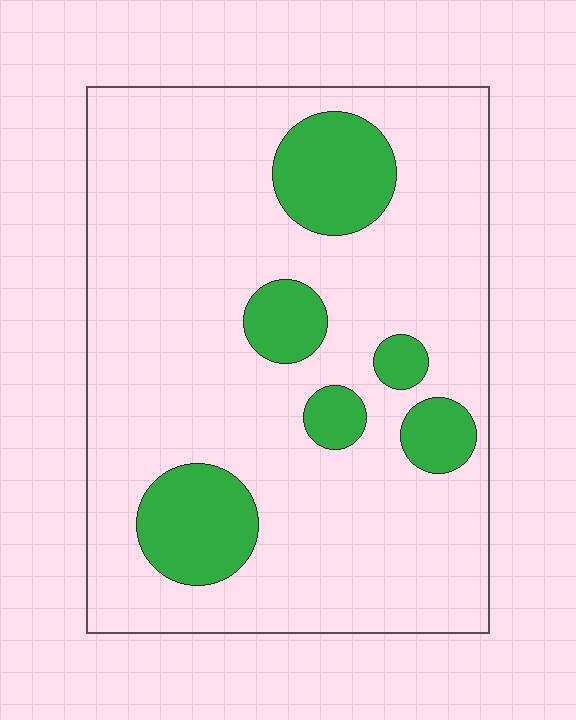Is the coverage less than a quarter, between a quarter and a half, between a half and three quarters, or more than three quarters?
Less than a quarter.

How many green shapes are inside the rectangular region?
6.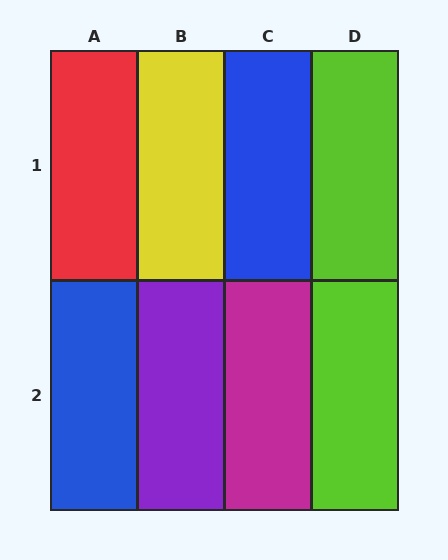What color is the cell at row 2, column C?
Magenta.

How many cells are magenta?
1 cell is magenta.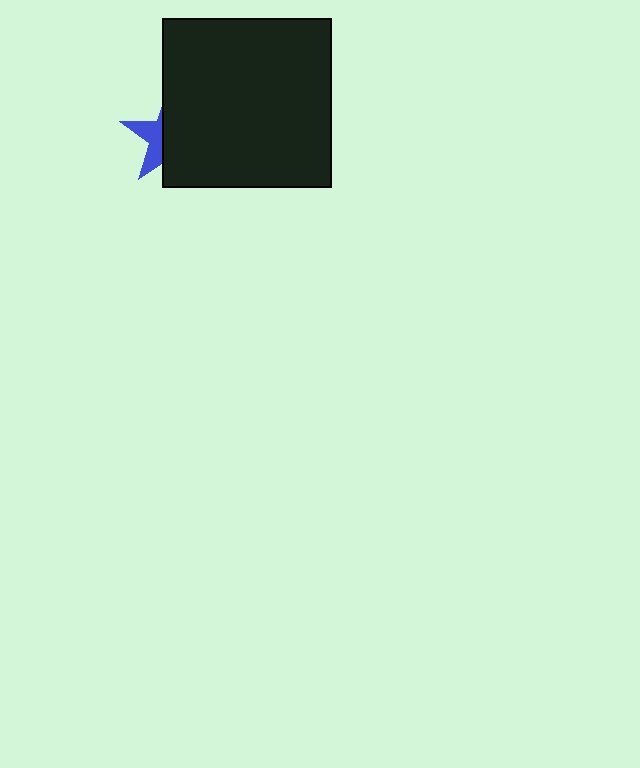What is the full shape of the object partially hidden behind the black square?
The partially hidden object is a blue star.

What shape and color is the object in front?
The object in front is a black square.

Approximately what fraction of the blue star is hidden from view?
Roughly 66% of the blue star is hidden behind the black square.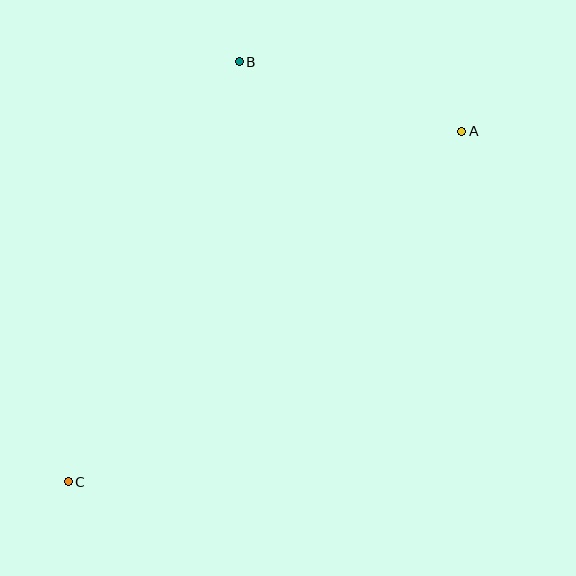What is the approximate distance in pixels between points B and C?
The distance between B and C is approximately 453 pixels.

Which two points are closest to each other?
Points A and B are closest to each other.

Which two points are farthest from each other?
Points A and C are farthest from each other.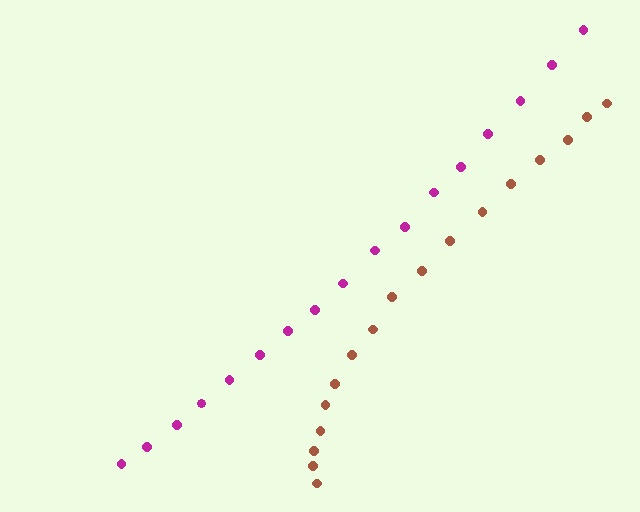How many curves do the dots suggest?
There are 2 distinct paths.